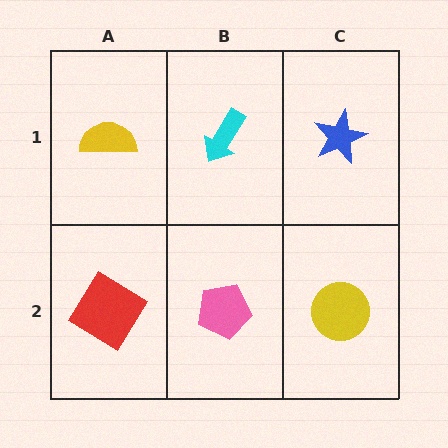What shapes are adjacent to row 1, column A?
A red diamond (row 2, column A), a cyan arrow (row 1, column B).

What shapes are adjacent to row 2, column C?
A blue star (row 1, column C), a pink pentagon (row 2, column B).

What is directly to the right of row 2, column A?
A pink pentagon.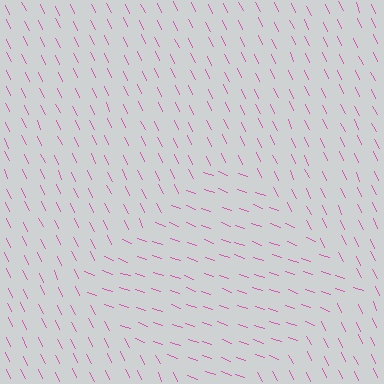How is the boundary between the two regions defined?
The boundary is defined purely by a change in line orientation (approximately 45 degrees difference). All lines are the same color and thickness.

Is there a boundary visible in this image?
Yes, there is a texture boundary formed by a change in line orientation.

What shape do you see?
I see a diamond.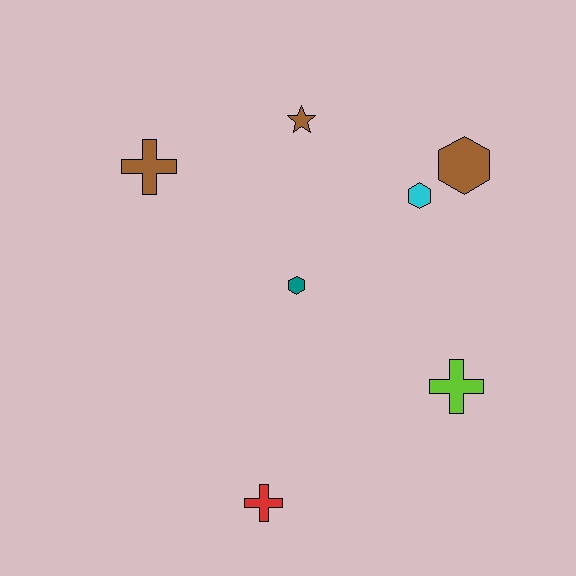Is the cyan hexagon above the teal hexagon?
Yes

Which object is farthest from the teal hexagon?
The red cross is farthest from the teal hexagon.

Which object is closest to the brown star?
The cyan hexagon is closest to the brown star.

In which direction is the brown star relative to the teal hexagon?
The brown star is above the teal hexagon.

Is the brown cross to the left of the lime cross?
Yes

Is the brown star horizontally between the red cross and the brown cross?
No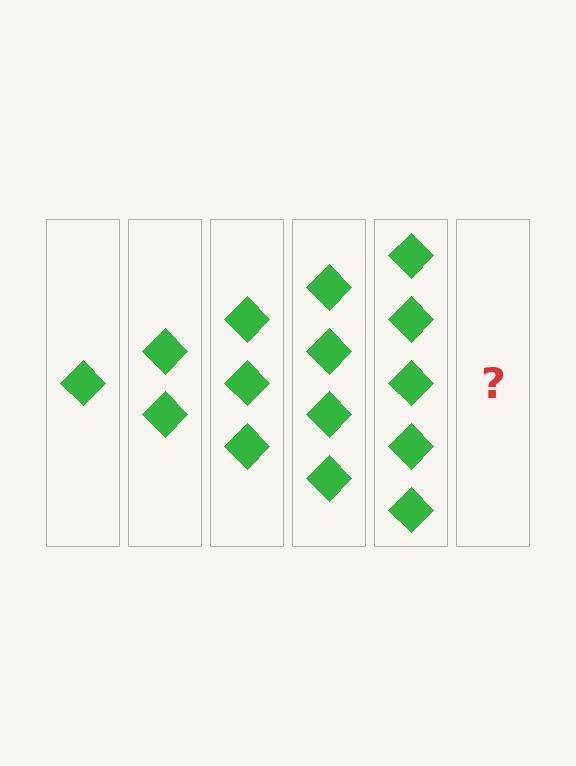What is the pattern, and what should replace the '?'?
The pattern is that each step adds one more diamond. The '?' should be 6 diamonds.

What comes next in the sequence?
The next element should be 6 diamonds.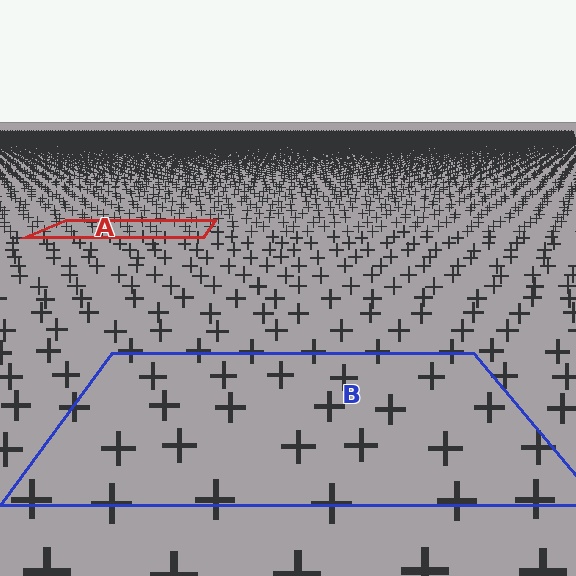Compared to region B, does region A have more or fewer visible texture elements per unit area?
Region A has more texture elements per unit area — they are packed more densely because it is farther away.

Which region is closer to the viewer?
Region B is closer. The texture elements there are larger and more spread out.